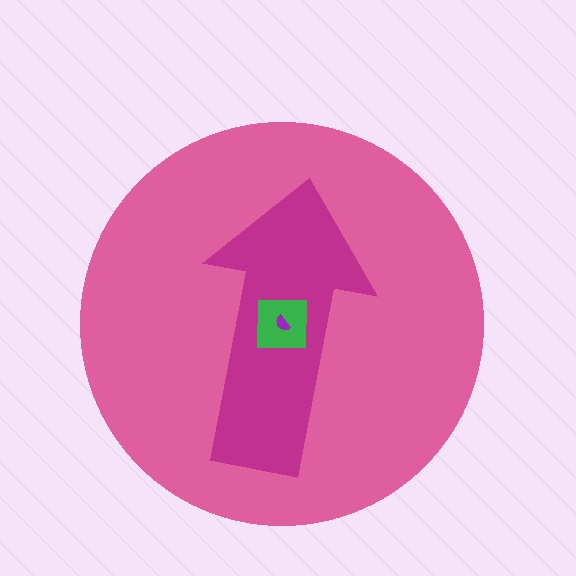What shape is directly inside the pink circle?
The magenta arrow.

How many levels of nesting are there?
4.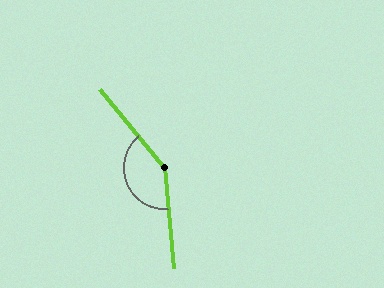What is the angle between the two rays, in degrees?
Approximately 146 degrees.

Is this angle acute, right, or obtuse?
It is obtuse.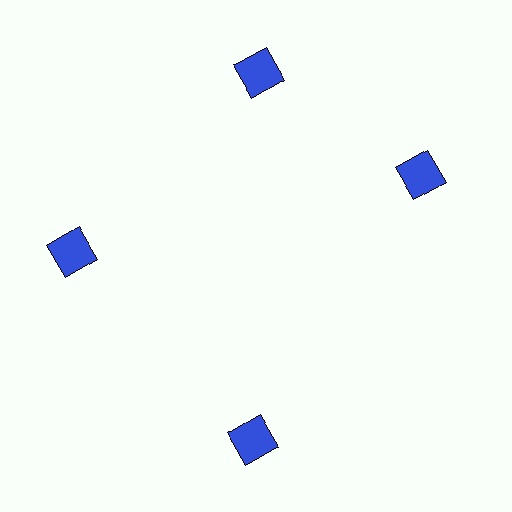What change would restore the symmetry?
The symmetry would be restored by rotating it back into even spacing with its neighbors so that all 4 squares sit at equal angles and equal distance from the center.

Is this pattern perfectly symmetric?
No. The 4 blue squares are arranged in a ring, but one element near the 3 o'clock position is rotated out of alignment along the ring, breaking the 4-fold rotational symmetry.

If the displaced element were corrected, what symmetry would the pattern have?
It would have 4-fold rotational symmetry — the pattern would map onto itself every 90 degrees.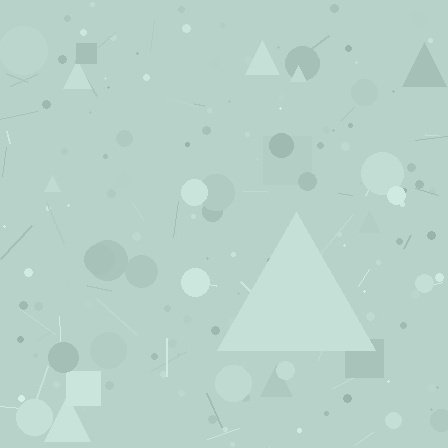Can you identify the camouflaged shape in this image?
The camouflaged shape is a triangle.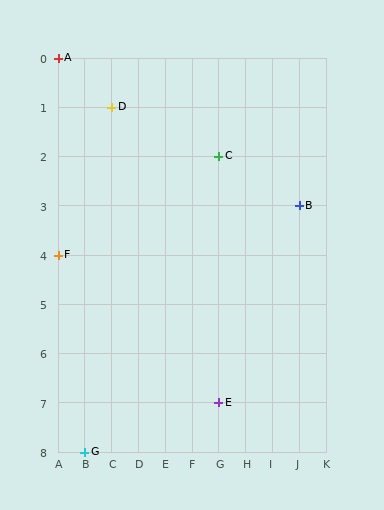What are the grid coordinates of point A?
Point A is at grid coordinates (A, 0).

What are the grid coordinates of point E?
Point E is at grid coordinates (G, 7).